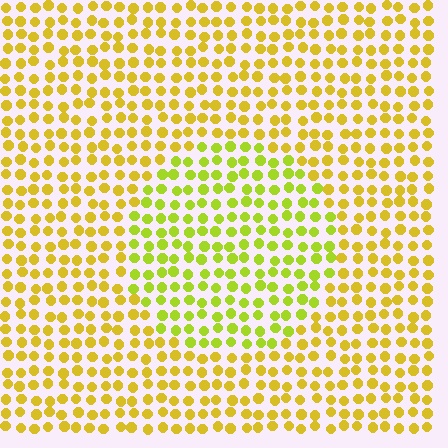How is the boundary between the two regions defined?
The boundary is defined purely by a slight shift in hue (about 27 degrees). Spacing, size, and orientation are identical on both sides.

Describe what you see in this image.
The image is filled with small yellow elements in a uniform arrangement. A circle-shaped region is visible where the elements are tinted to a slightly different hue, forming a subtle color boundary.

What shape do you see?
I see a circle.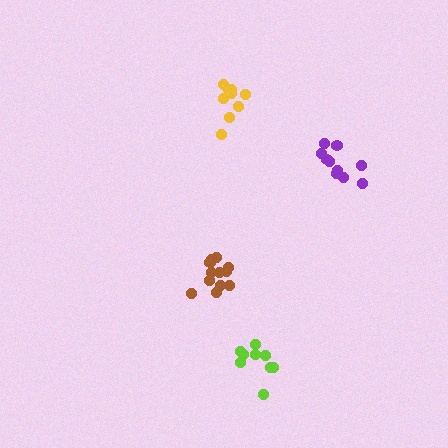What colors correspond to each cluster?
The clusters are colored: yellow, brown, lime, purple.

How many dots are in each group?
Group 1: 9 dots, Group 2: 12 dots, Group 3: 9 dots, Group 4: 10 dots (40 total).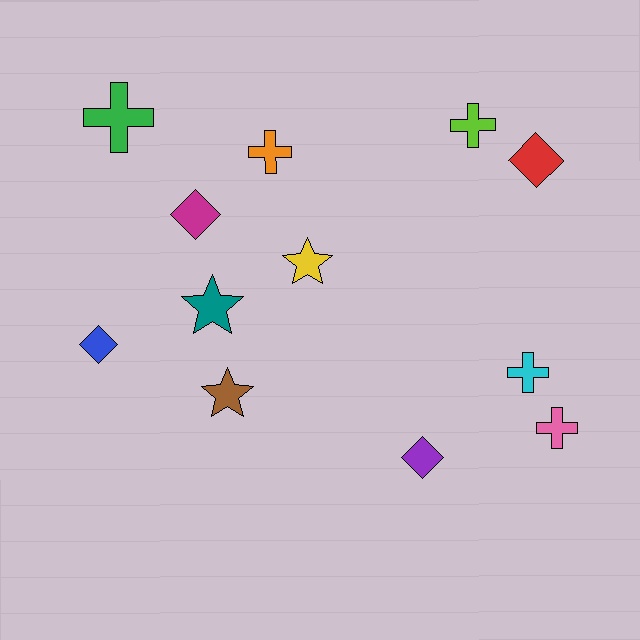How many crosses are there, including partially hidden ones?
There are 5 crosses.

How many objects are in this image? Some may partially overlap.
There are 12 objects.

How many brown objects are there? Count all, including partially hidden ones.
There is 1 brown object.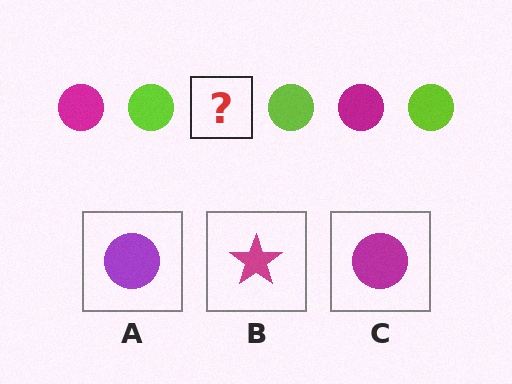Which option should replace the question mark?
Option C.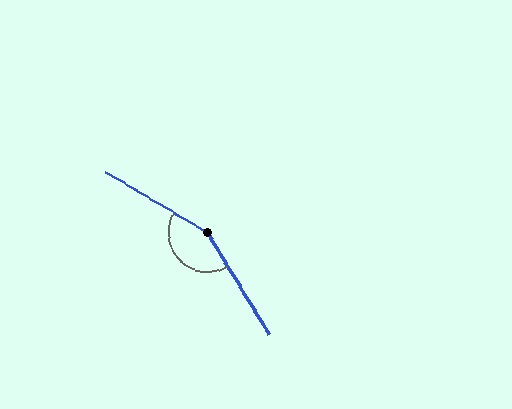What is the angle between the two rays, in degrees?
Approximately 152 degrees.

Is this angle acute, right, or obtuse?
It is obtuse.